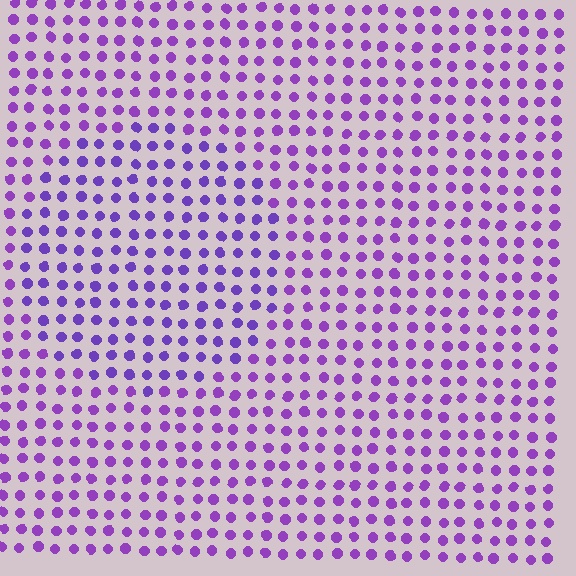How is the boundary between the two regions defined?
The boundary is defined purely by a slight shift in hue (about 18 degrees). Spacing, size, and orientation are identical on both sides.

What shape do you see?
I see a circle.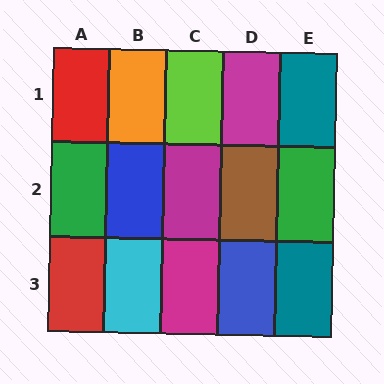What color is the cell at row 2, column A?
Green.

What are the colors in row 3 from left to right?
Red, cyan, magenta, blue, teal.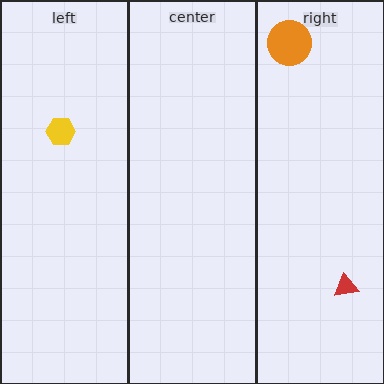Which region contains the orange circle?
The right region.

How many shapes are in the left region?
1.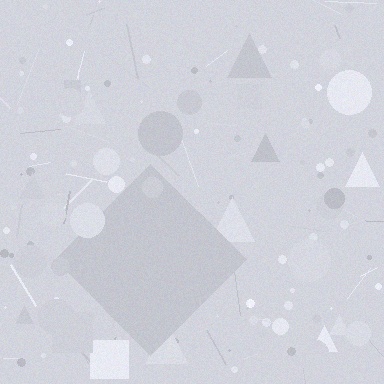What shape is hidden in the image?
A diamond is hidden in the image.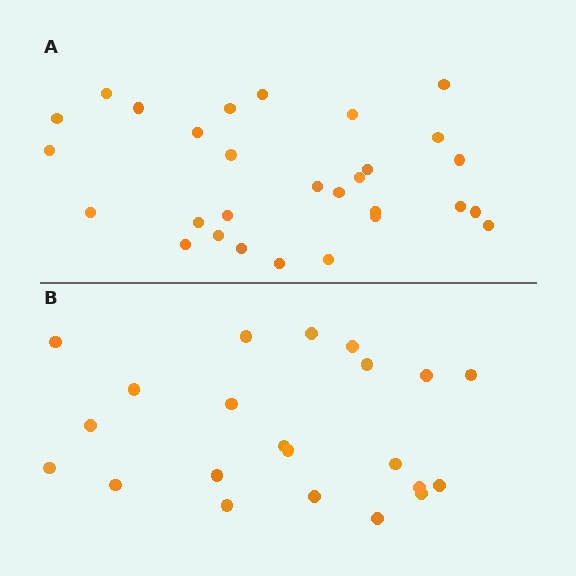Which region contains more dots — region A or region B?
Region A (the top region) has more dots.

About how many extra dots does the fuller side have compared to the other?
Region A has roughly 8 or so more dots than region B.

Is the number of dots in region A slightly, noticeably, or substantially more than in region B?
Region A has noticeably more, but not dramatically so. The ratio is roughly 1.3 to 1.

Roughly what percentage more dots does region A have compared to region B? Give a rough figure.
About 30% more.